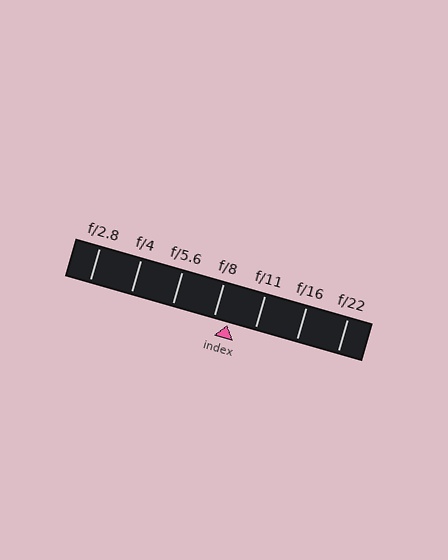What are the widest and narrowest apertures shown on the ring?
The widest aperture shown is f/2.8 and the narrowest is f/22.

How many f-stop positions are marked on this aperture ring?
There are 7 f-stop positions marked.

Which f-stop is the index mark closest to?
The index mark is closest to f/8.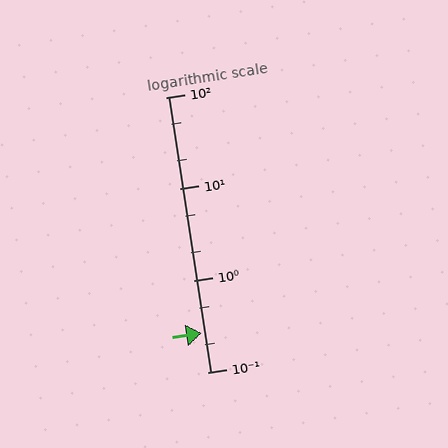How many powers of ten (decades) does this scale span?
The scale spans 3 decades, from 0.1 to 100.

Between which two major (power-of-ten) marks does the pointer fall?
The pointer is between 0.1 and 1.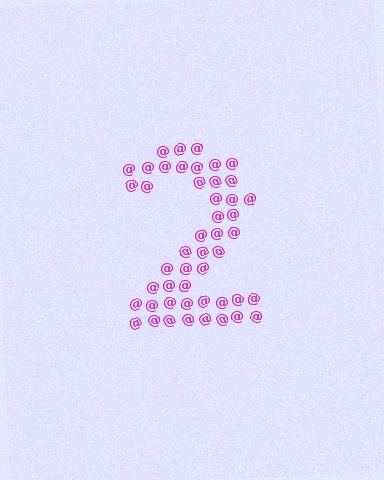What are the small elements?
The small elements are at signs.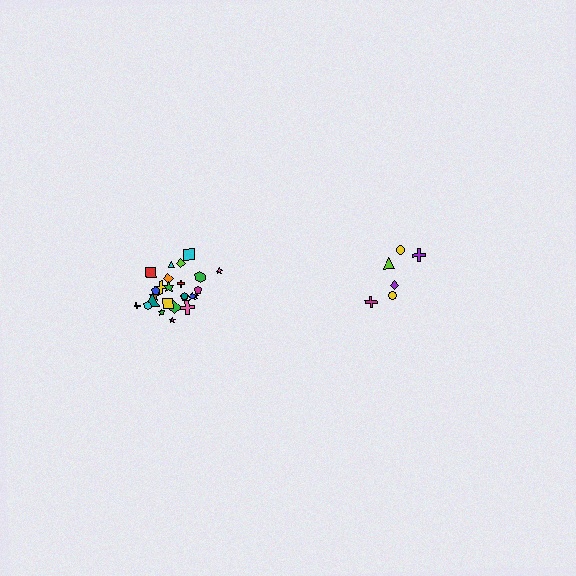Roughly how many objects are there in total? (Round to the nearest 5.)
Roughly 30 objects in total.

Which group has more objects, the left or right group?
The left group.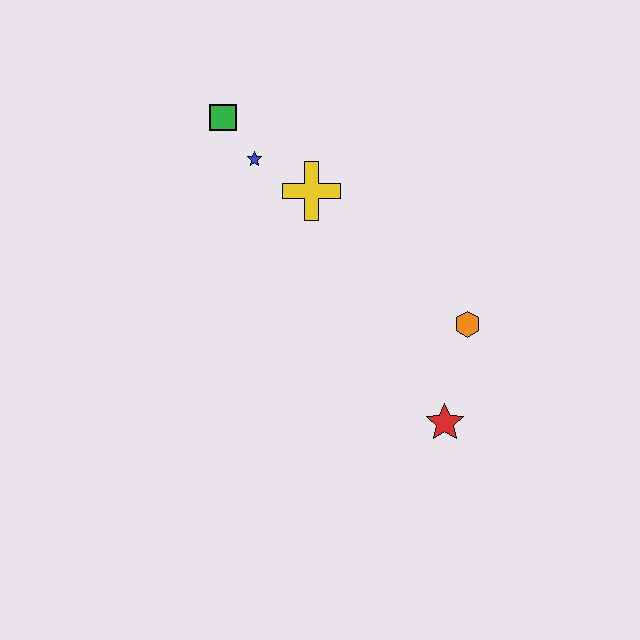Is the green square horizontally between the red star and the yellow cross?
No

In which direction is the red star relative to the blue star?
The red star is below the blue star.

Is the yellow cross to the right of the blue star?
Yes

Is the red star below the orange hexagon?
Yes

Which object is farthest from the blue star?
The red star is farthest from the blue star.